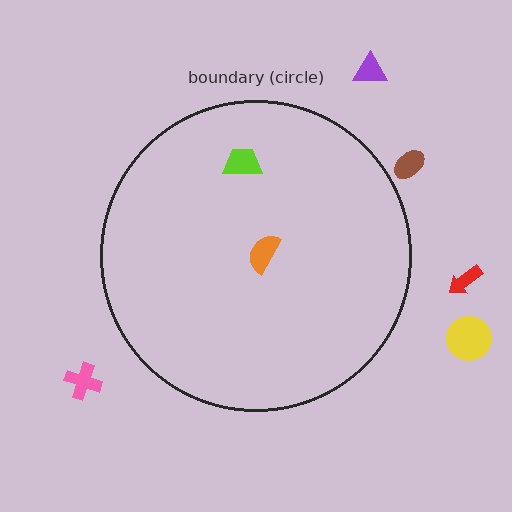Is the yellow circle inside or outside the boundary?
Outside.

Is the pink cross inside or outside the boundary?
Outside.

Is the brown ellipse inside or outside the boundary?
Outside.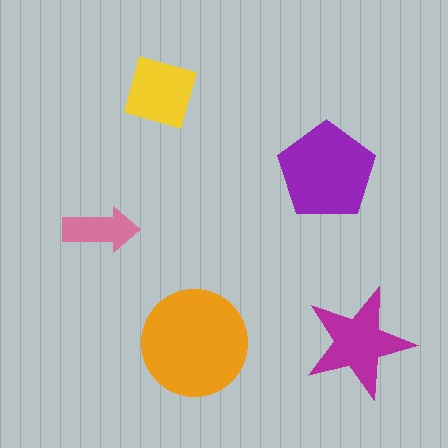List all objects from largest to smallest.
The orange circle, the purple pentagon, the magenta star, the yellow square, the pink arrow.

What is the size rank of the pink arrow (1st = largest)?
5th.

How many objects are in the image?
There are 5 objects in the image.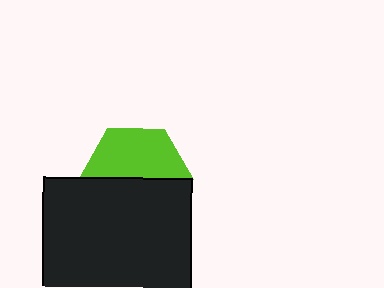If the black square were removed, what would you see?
You would see the complete lime hexagon.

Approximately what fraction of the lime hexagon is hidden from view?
Roughly 52% of the lime hexagon is hidden behind the black square.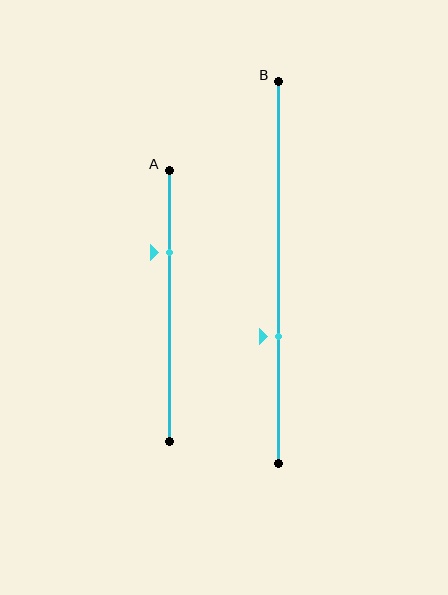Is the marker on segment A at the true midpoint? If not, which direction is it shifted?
No, the marker on segment A is shifted upward by about 20% of the segment length.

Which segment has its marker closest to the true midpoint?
Segment B has its marker closest to the true midpoint.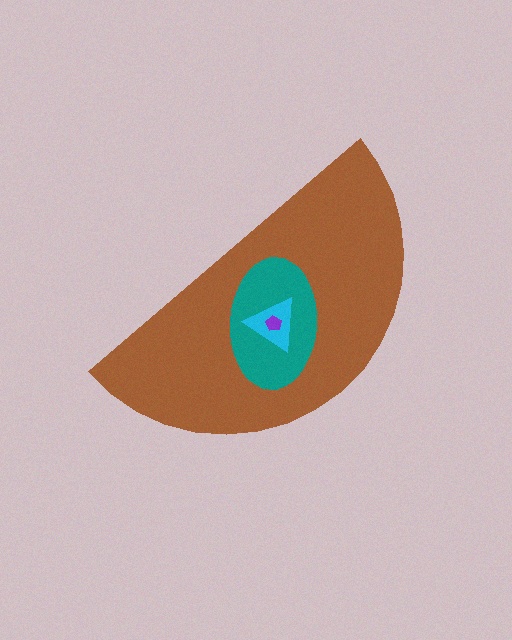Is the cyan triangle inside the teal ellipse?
Yes.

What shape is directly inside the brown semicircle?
The teal ellipse.